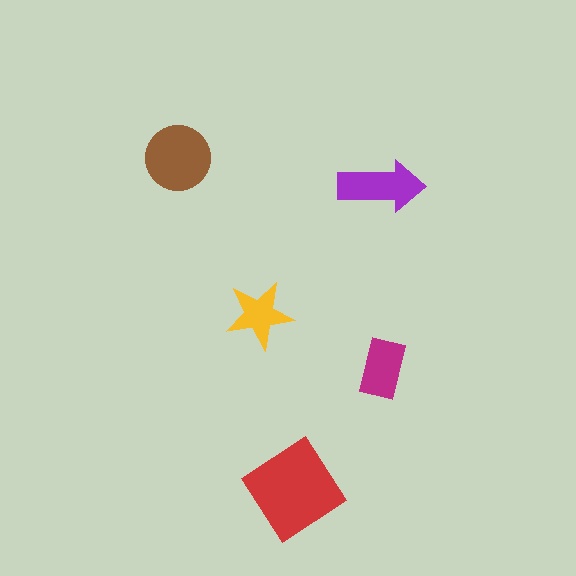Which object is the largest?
The red diamond.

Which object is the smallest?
The yellow star.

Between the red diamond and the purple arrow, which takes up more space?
The red diamond.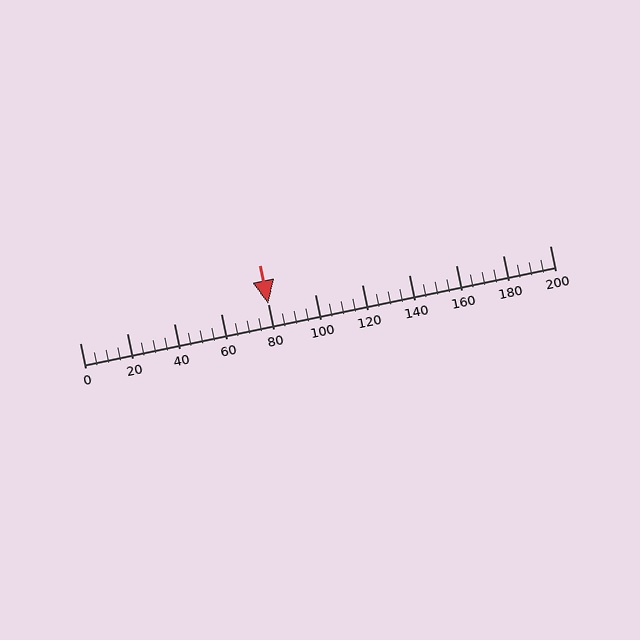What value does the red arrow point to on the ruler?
The red arrow points to approximately 80.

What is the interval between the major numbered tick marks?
The major tick marks are spaced 20 units apart.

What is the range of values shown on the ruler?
The ruler shows values from 0 to 200.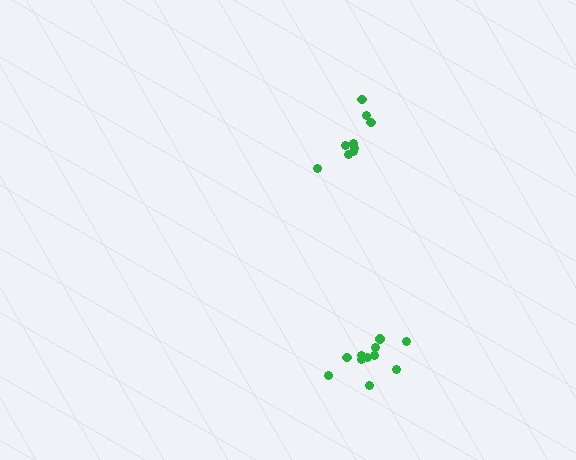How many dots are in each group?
Group 1: 11 dots, Group 2: 9 dots (20 total).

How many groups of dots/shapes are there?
There are 2 groups.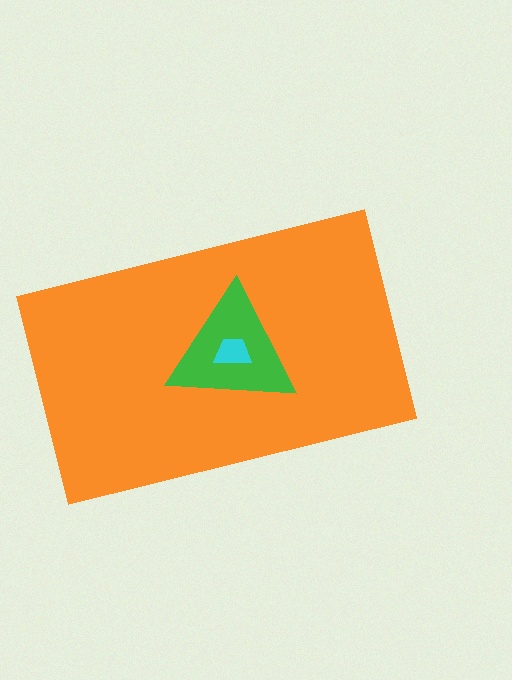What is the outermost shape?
The orange rectangle.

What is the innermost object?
The cyan trapezoid.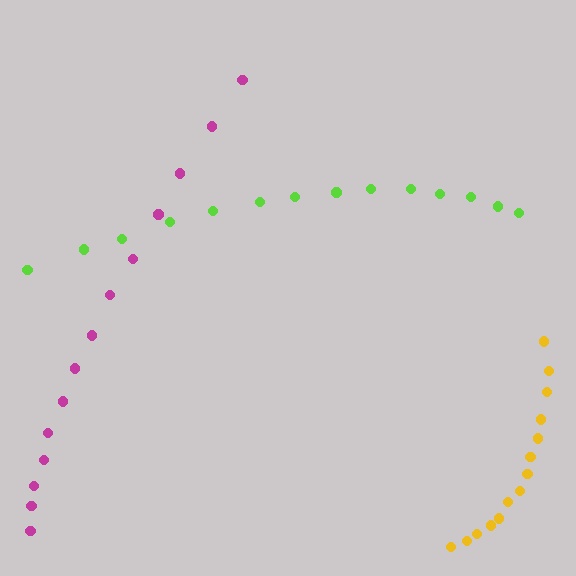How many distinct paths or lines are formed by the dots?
There are 3 distinct paths.